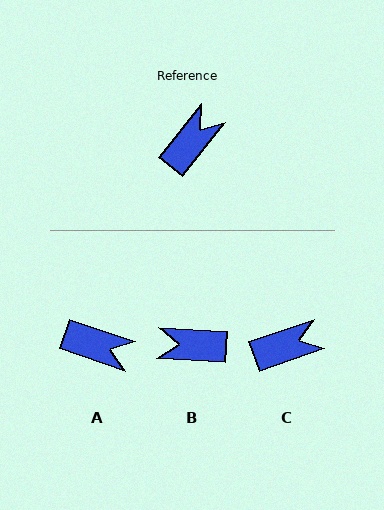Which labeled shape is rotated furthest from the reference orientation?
B, about 125 degrees away.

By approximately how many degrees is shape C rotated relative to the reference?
Approximately 32 degrees clockwise.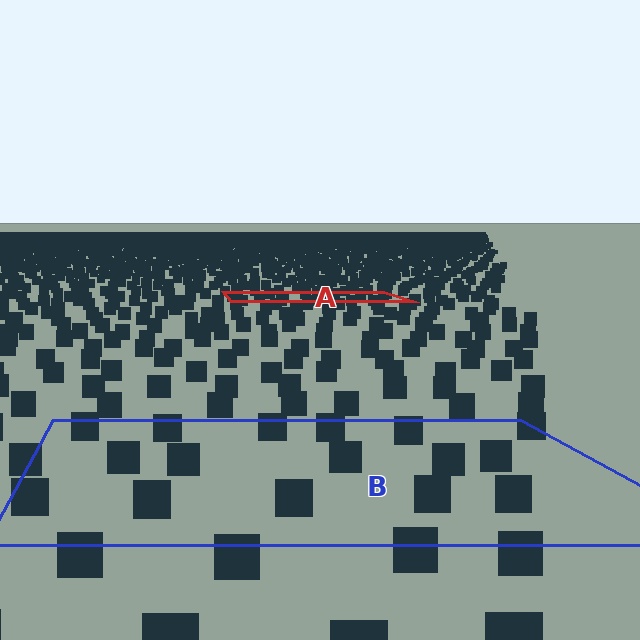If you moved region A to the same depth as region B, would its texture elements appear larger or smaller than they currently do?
They would appear larger. At a closer depth, the same texture elements are projected at a bigger on-screen size.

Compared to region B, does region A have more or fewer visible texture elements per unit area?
Region A has more texture elements per unit area — they are packed more densely because it is farther away.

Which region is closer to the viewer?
Region B is closer. The texture elements there are larger and more spread out.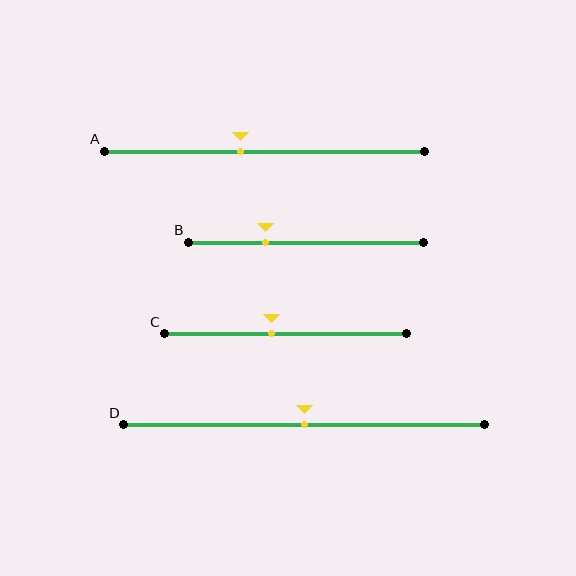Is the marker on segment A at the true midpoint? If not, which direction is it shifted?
No, the marker on segment A is shifted to the left by about 7% of the segment length.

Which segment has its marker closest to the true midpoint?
Segment D has its marker closest to the true midpoint.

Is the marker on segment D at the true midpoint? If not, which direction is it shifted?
Yes, the marker on segment D is at the true midpoint.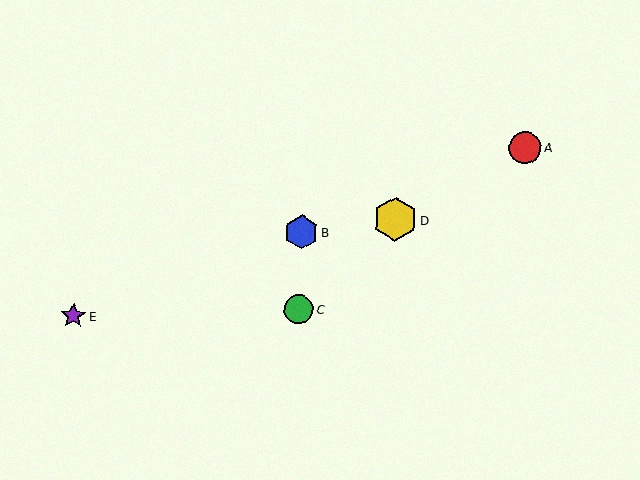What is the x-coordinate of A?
Object A is at x≈525.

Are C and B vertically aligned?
Yes, both are at x≈299.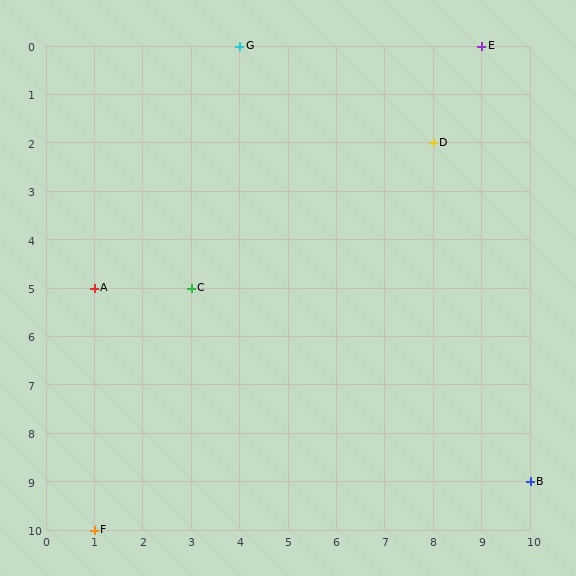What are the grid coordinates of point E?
Point E is at grid coordinates (9, 0).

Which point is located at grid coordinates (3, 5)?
Point C is at (3, 5).